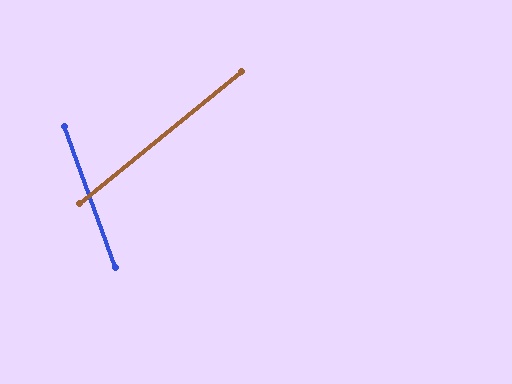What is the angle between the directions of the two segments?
Approximately 70 degrees.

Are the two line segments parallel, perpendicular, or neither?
Neither parallel nor perpendicular — they differ by about 70°.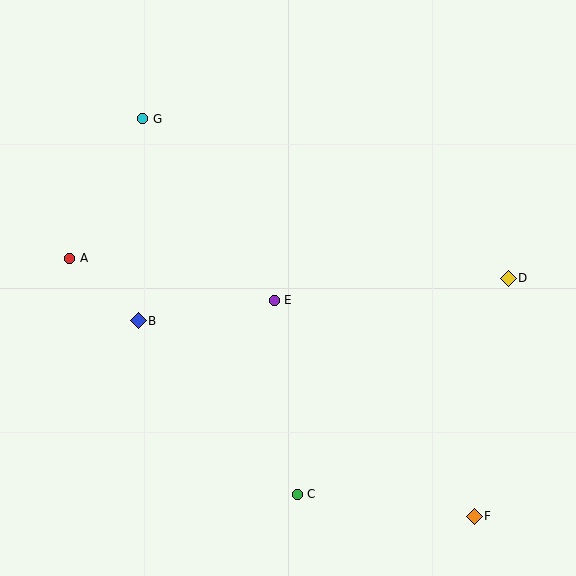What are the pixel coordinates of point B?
Point B is at (138, 321).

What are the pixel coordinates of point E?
Point E is at (274, 300).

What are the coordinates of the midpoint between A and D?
The midpoint between A and D is at (289, 268).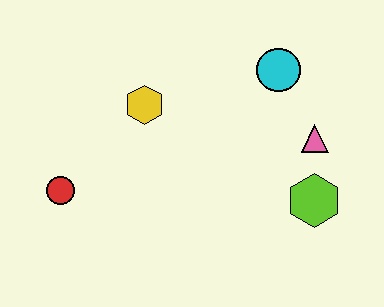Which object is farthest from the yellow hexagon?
The lime hexagon is farthest from the yellow hexagon.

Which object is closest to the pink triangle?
The lime hexagon is closest to the pink triangle.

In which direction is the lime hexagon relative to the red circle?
The lime hexagon is to the right of the red circle.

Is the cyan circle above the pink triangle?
Yes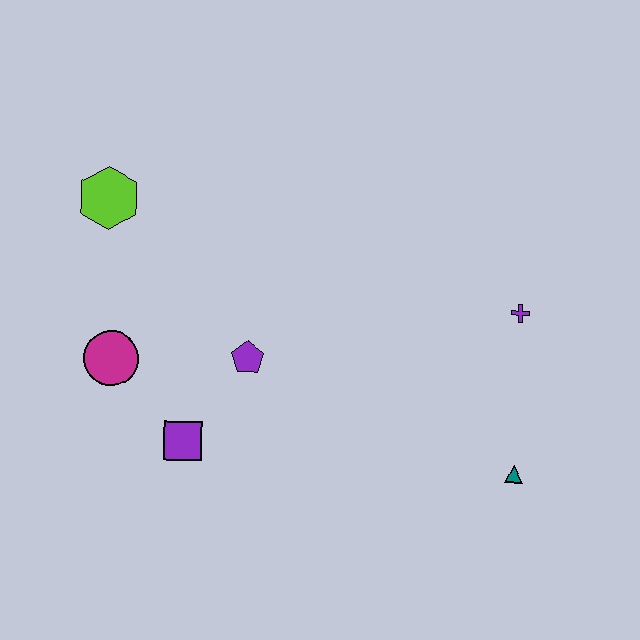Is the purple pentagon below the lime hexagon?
Yes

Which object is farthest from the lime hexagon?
The teal triangle is farthest from the lime hexagon.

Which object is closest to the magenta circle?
The purple square is closest to the magenta circle.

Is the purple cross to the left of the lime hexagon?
No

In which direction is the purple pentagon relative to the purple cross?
The purple pentagon is to the left of the purple cross.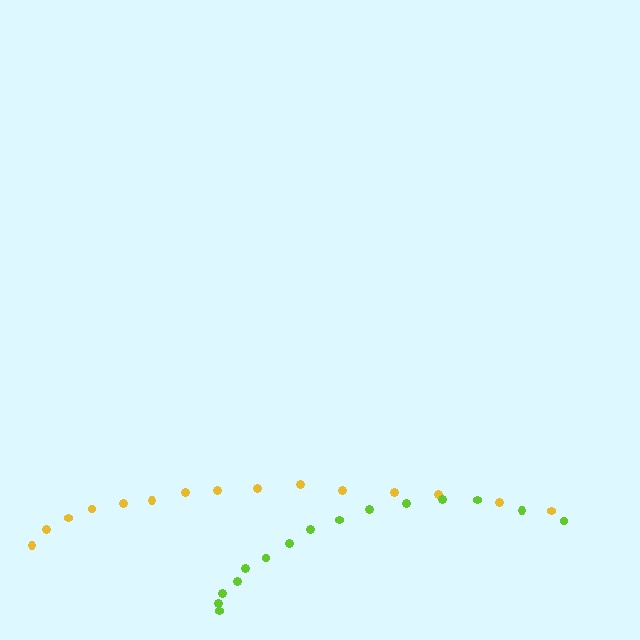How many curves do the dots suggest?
There are 2 distinct paths.